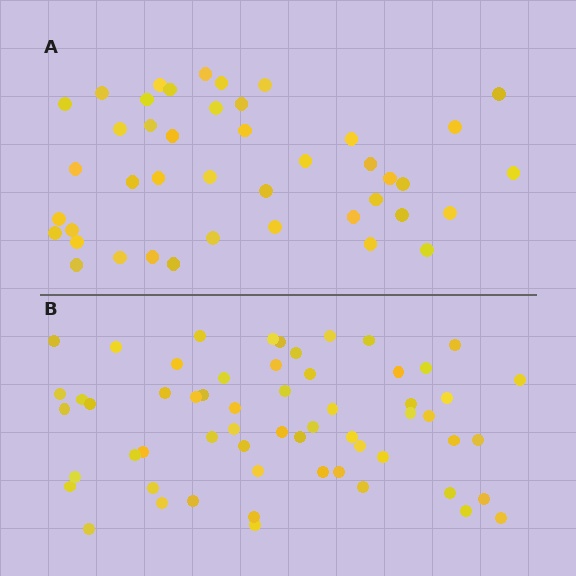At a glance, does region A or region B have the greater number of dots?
Region B (the bottom region) has more dots.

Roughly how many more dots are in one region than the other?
Region B has approximately 15 more dots than region A.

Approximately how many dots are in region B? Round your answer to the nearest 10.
About 60 dots. (The exact count is 59, which rounds to 60.)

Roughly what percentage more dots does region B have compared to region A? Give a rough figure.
About 35% more.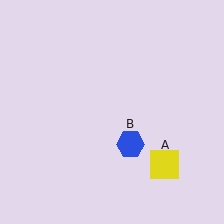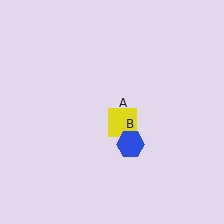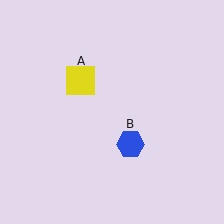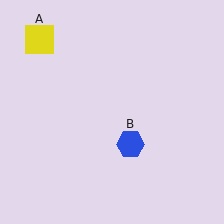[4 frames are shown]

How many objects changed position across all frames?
1 object changed position: yellow square (object A).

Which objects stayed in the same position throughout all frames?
Blue hexagon (object B) remained stationary.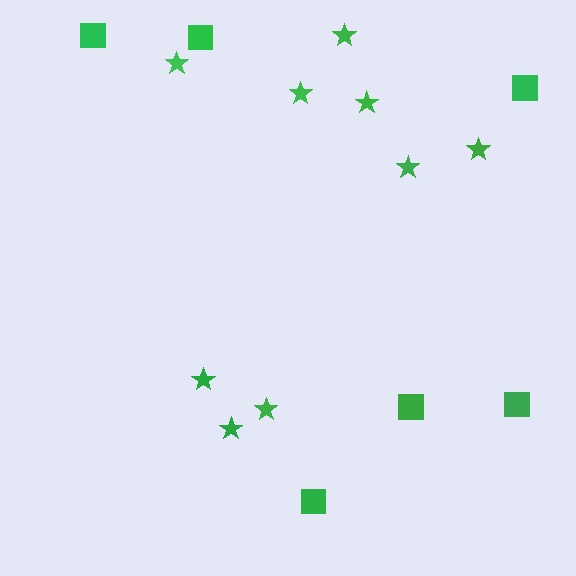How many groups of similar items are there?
There are 2 groups: one group of squares (6) and one group of stars (9).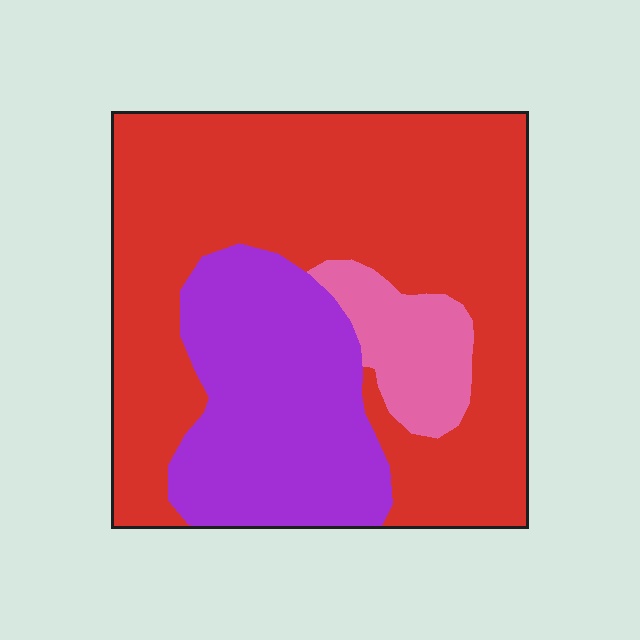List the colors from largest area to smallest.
From largest to smallest: red, purple, pink.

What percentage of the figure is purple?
Purple covers about 30% of the figure.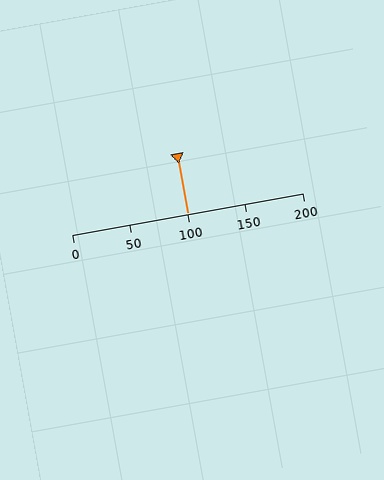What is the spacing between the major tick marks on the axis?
The major ticks are spaced 50 apart.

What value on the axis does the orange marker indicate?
The marker indicates approximately 100.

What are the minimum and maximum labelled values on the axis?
The axis runs from 0 to 200.